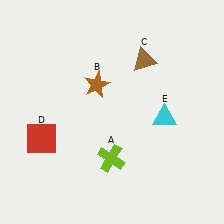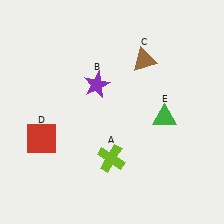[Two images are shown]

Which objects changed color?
B changed from brown to purple. E changed from cyan to green.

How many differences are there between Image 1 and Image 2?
There are 2 differences between the two images.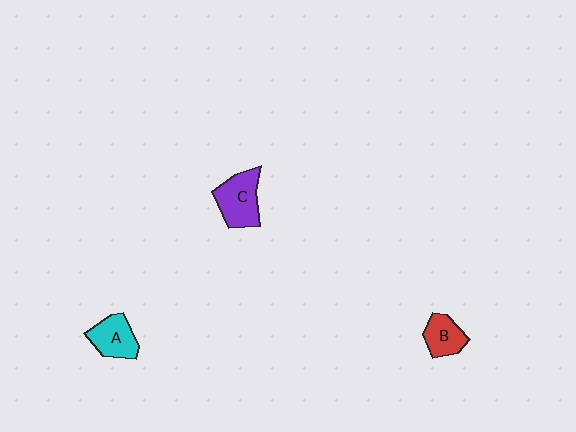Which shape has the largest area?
Shape C (purple).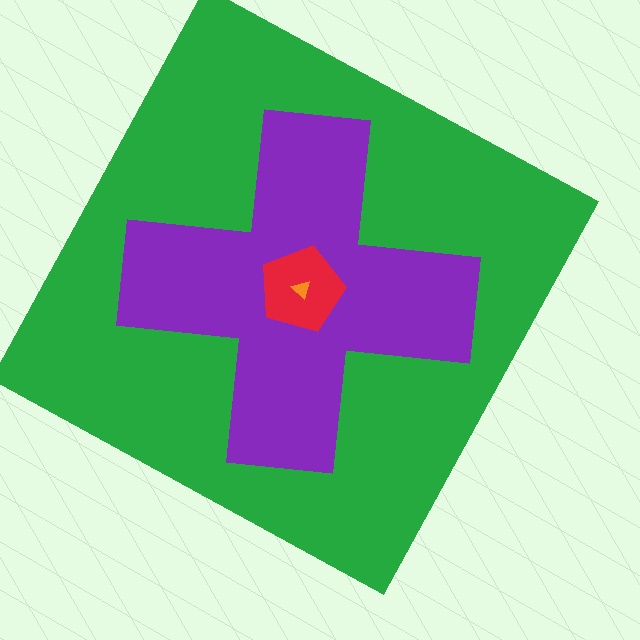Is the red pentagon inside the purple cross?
Yes.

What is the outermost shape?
The green square.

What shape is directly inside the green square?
The purple cross.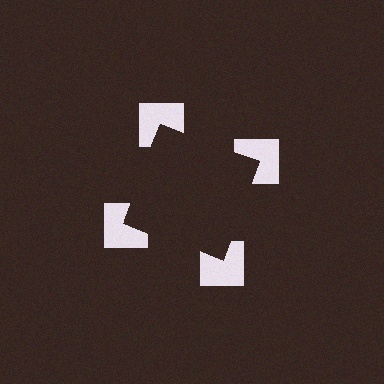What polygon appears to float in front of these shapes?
An illusory square — its edges are inferred from the aligned wedge cuts in the notched squares, not physically drawn.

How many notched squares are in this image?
There are 4 — one at each vertex of the illusory square.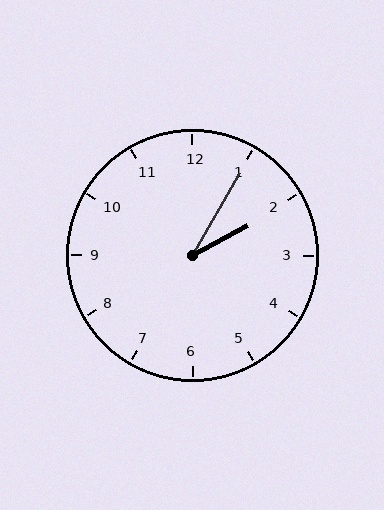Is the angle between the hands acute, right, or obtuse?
It is acute.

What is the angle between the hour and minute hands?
Approximately 32 degrees.